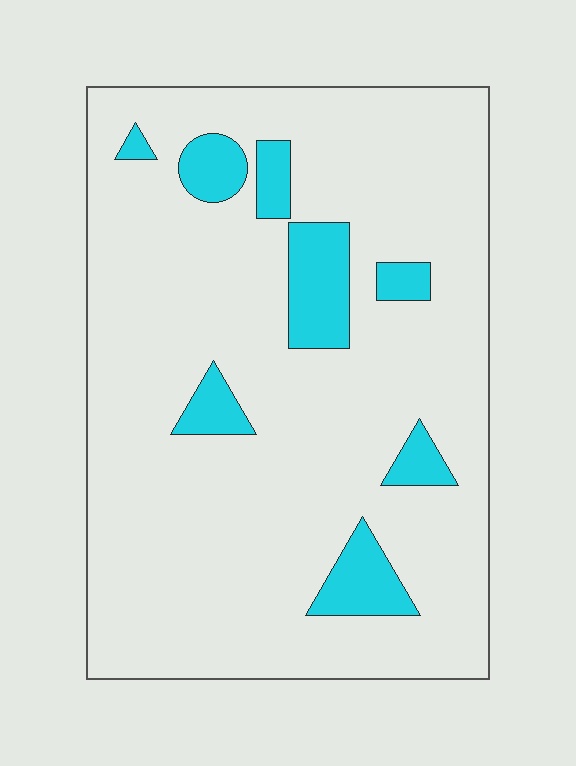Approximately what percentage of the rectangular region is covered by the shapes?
Approximately 10%.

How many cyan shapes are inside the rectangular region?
8.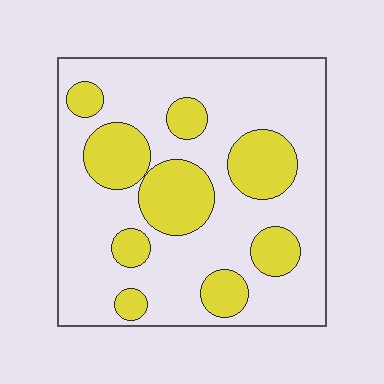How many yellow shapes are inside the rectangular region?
9.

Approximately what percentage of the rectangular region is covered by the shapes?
Approximately 30%.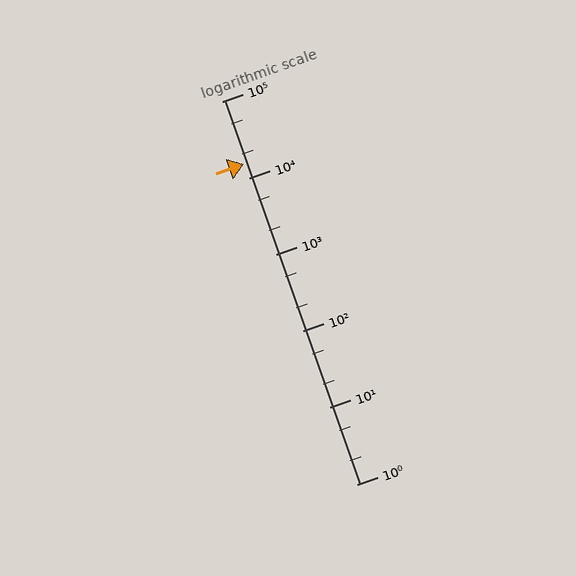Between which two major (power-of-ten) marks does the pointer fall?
The pointer is between 10000 and 100000.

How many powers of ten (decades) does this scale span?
The scale spans 5 decades, from 1 to 100000.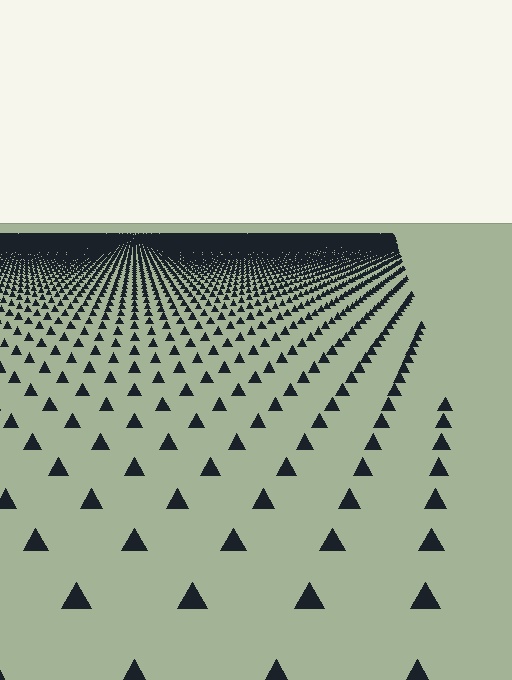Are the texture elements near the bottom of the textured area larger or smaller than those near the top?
Larger. Near the bottom, elements are closer to the viewer and appear at a bigger on-screen size.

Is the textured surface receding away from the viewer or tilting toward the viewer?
The surface is receding away from the viewer. Texture elements get smaller and denser toward the top.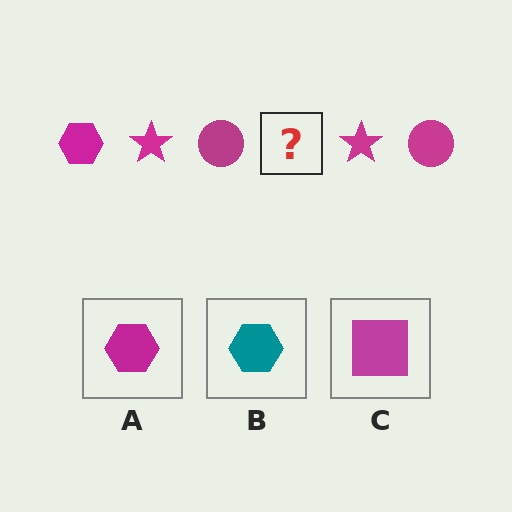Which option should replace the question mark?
Option A.